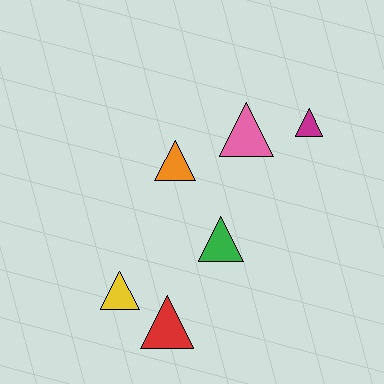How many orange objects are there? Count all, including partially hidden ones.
There is 1 orange object.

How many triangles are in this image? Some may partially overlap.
There are 6 triangles.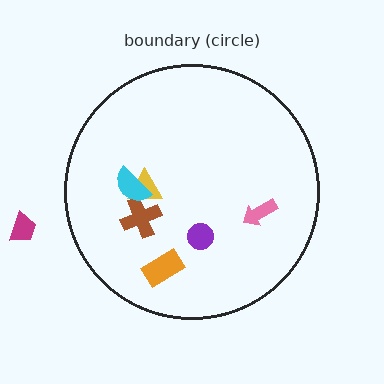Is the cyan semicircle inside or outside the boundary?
Inside.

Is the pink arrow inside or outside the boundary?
Inside.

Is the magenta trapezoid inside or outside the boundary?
Outside.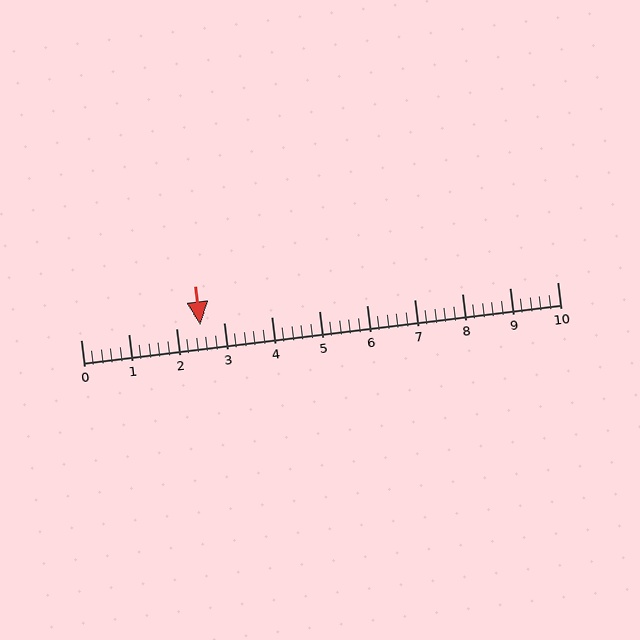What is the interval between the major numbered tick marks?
The major tick marks are spaced 1 units apart.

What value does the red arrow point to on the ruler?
The red arrow points to approximately 2.5.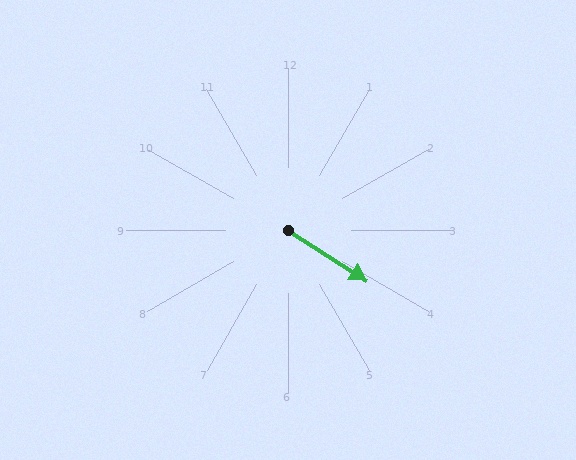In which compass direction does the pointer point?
Southeast.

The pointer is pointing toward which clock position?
Roughly 4 o'clock.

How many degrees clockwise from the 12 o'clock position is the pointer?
Approximately 123 degrees.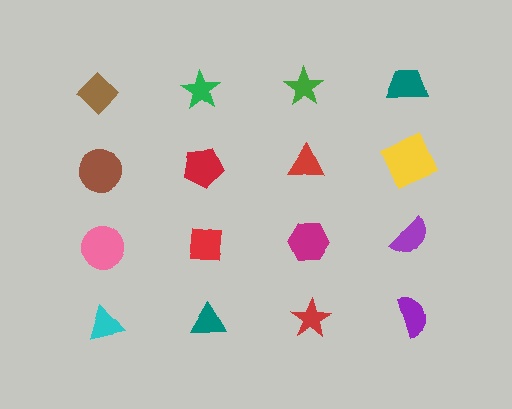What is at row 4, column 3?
A red star.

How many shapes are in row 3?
4 shapes.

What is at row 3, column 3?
A magenta hexagon.